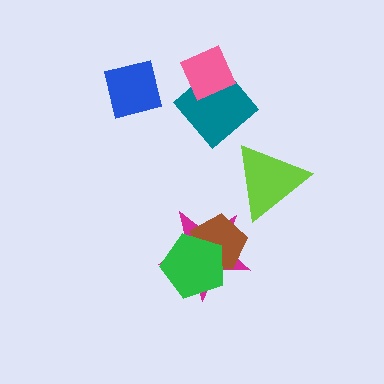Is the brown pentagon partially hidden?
Yes, it is partially covered by another shape.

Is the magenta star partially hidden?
Yes, it is partially covered by another shape.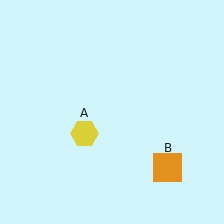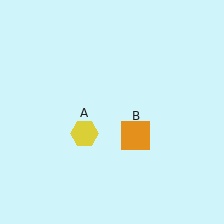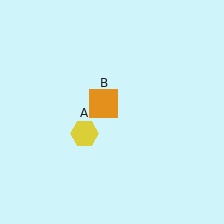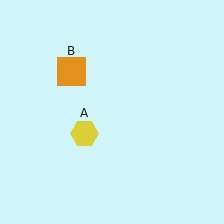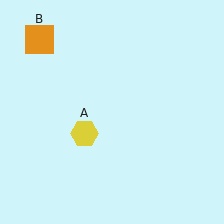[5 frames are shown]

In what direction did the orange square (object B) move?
The orange square (object B) moved up and to the left.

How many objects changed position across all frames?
1 object changed position: orange square (object B).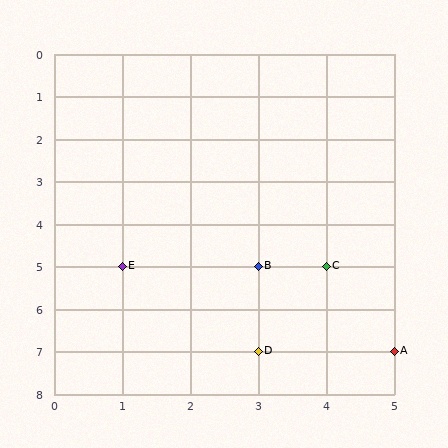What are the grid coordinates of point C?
Point C is at grid coordinates (4, 5).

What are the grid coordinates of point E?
Point E is at grid coordinates (1, 5).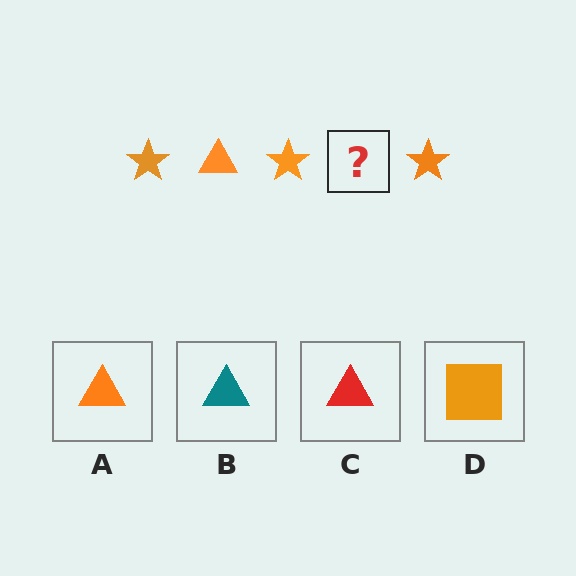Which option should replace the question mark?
Option A.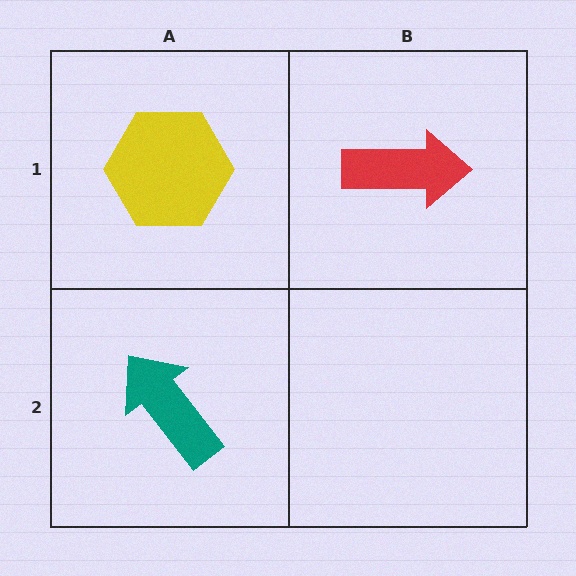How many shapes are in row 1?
2 shapes.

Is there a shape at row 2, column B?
No, that cell is empty.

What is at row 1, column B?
A red arrow.